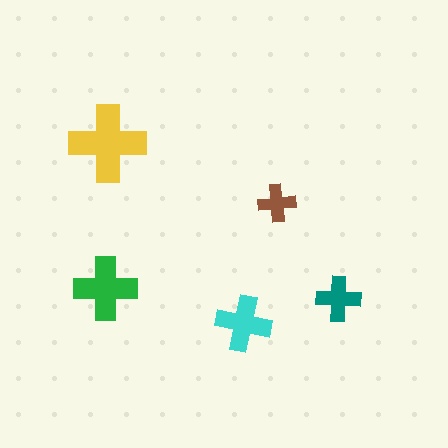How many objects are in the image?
There are 5 objects in the image.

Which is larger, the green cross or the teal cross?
The green one.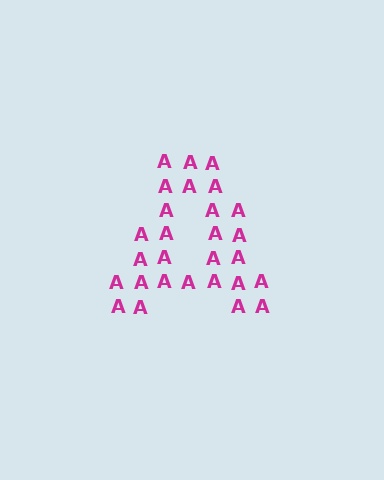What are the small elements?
The small elements are letter A's.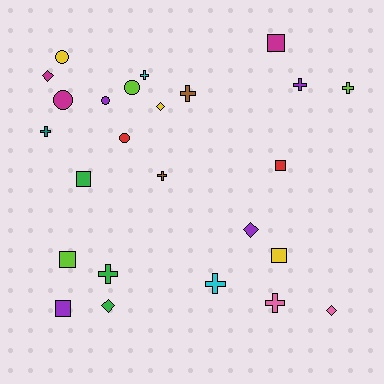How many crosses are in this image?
There are 9 crosses.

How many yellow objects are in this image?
There are 3 yellow objects.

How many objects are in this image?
There are 25 objects.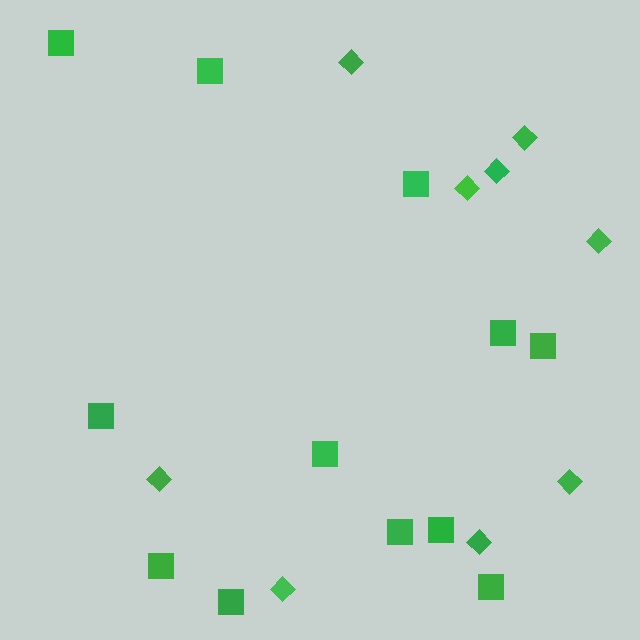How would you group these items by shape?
There are 2 groups: one group of diamonds (9) and one group of squares (12).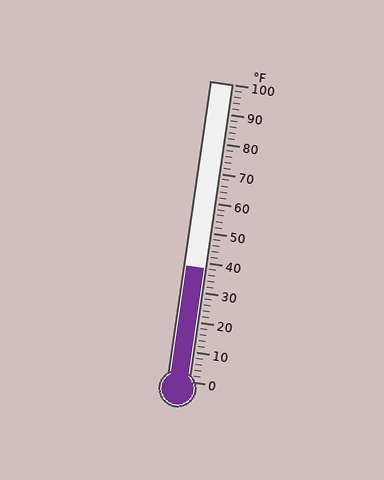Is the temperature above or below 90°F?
The temperature is below 90°F.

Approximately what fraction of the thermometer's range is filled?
The thermometer is filled to approximately 40% of its range.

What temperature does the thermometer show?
The thermometer shows approximately 38°F.